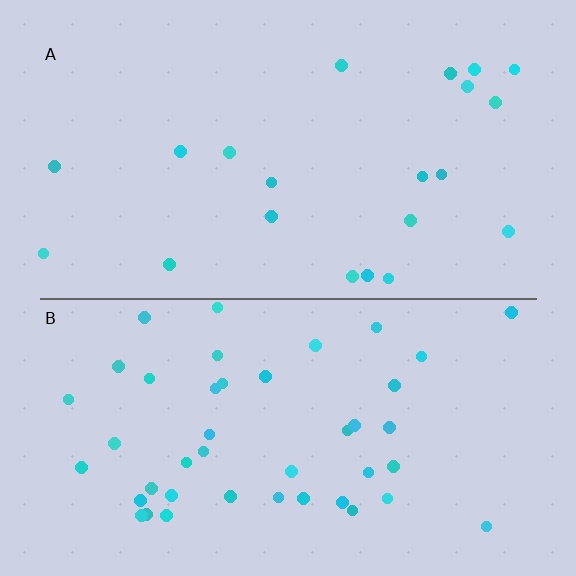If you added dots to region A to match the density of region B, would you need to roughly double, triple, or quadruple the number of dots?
Approximately double.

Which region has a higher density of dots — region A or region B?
B (the bottom).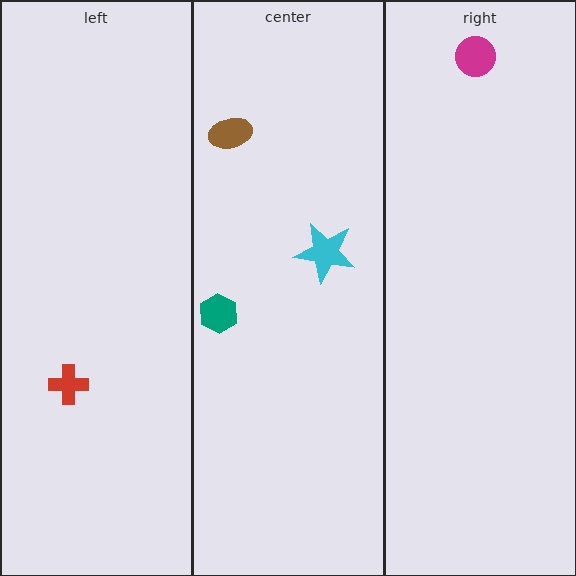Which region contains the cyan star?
The center region.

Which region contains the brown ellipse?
The center region.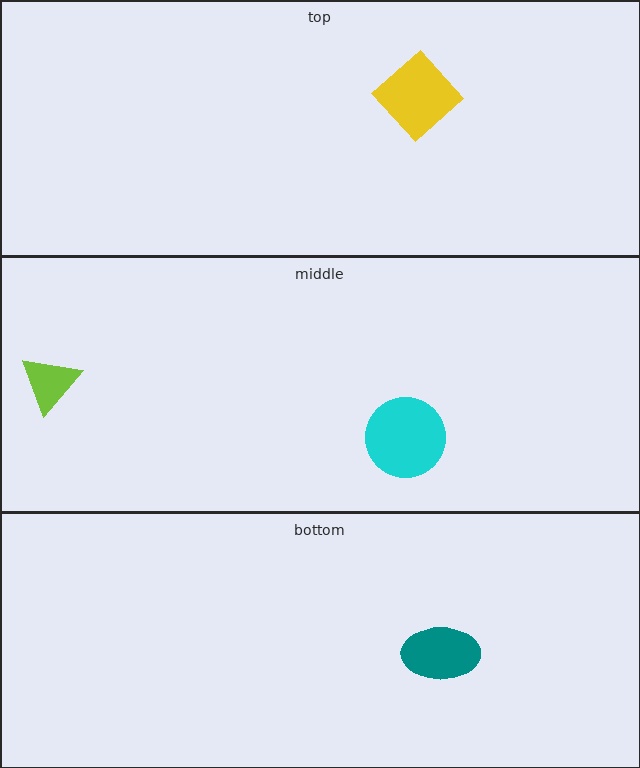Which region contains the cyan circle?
The middle region.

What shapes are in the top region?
The yellow diamond.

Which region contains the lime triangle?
The middle region.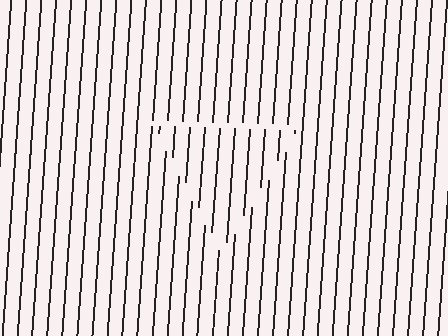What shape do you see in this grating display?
An illusory triangle. The interior of the shape contains the same grating, shifted by half a period — the contour is defined by the phase discontinuity where line-ends from the inner and outer gratings abut.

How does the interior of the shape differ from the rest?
The interior of the shape contains the same grating, shifted by half a period — the contour is defined by the phase discontinuity where line-ends from the inner and outer gratings abut.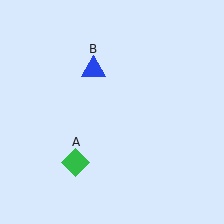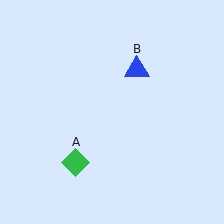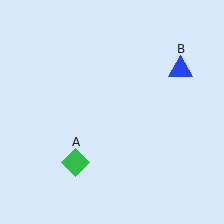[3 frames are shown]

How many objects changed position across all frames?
1 object changed position: blue triangle (object B).